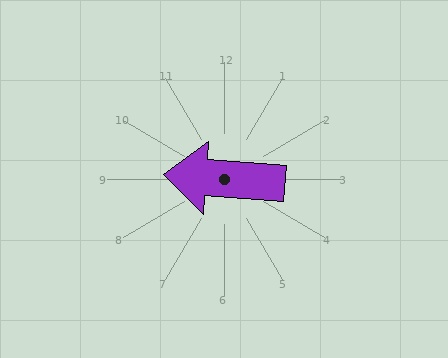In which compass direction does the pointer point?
West.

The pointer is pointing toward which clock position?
Roughly 9 o'clock.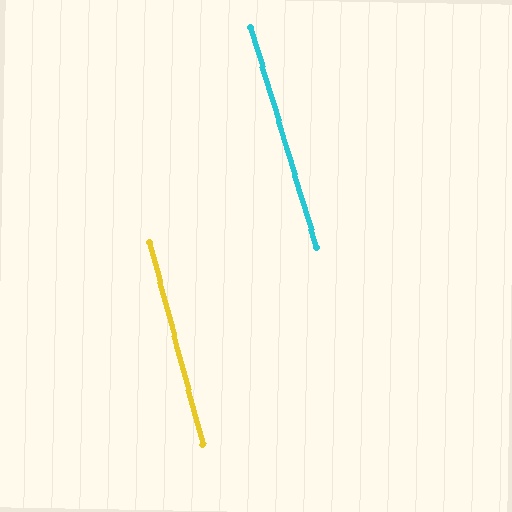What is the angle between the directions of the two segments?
Approximately 2 degrees.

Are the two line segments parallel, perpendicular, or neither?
Parallel — their directions differ by only 1.8°.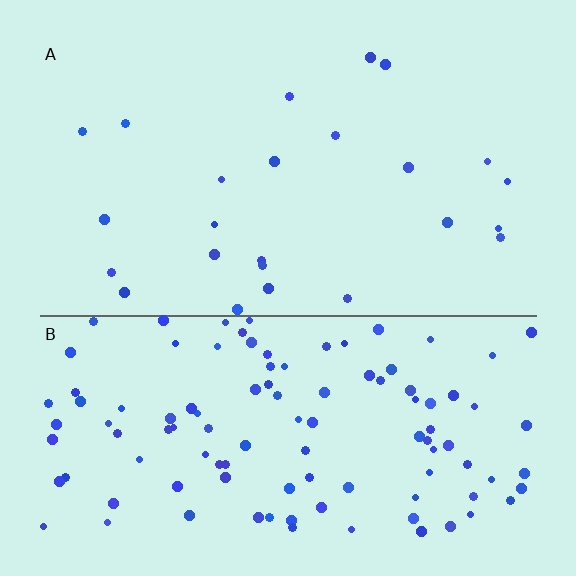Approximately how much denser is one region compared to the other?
Approximately 4.5× — region B over region A.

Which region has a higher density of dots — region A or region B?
B (the bottom).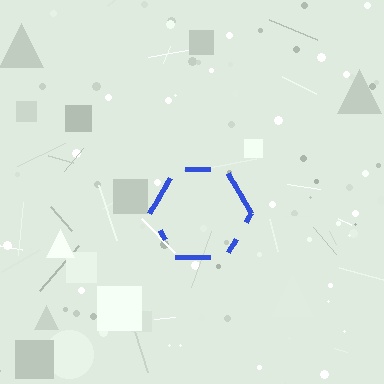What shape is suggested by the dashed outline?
The dashed outline suggests a hexagon.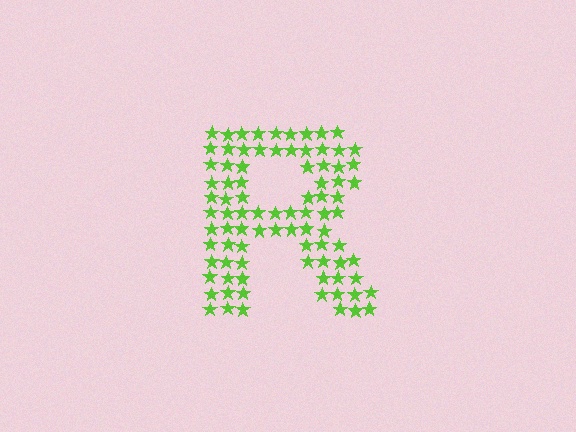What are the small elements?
The small elements are stars.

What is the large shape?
The large shape is the letter R.